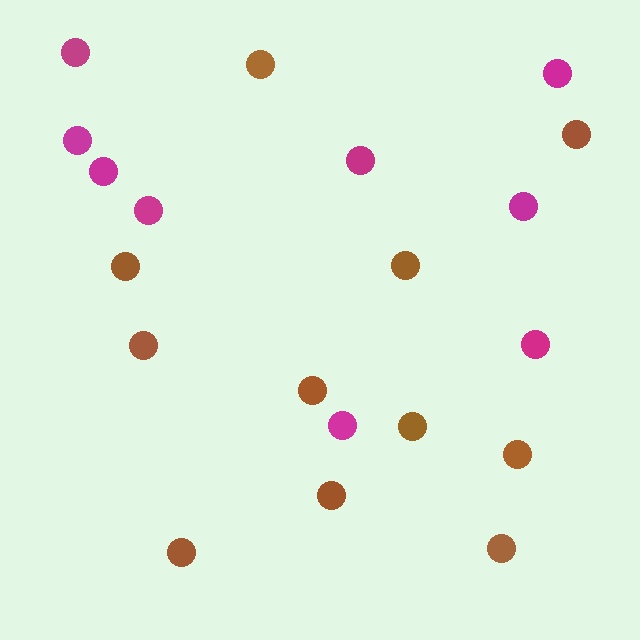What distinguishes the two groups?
There are 2 groups: one group of brown circles (11) and one group of magenta circles (9).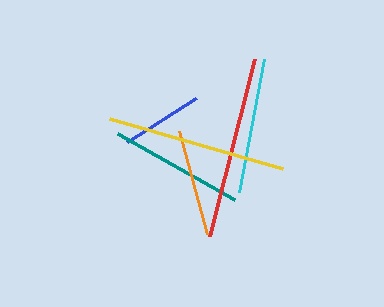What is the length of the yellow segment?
The yellow segment is approximately 180 pixels long.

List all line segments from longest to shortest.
From longest to shortest: red, yellow, cyan, teal, orange, blue.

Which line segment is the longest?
The red line is the longest at approximately 183 pixels.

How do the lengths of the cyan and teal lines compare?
The cyan and teal lines are approximately the same length.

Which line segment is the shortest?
The blue line is the shortest at approximately 82 pixels.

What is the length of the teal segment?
The teal segment is approximately 134 pixels long.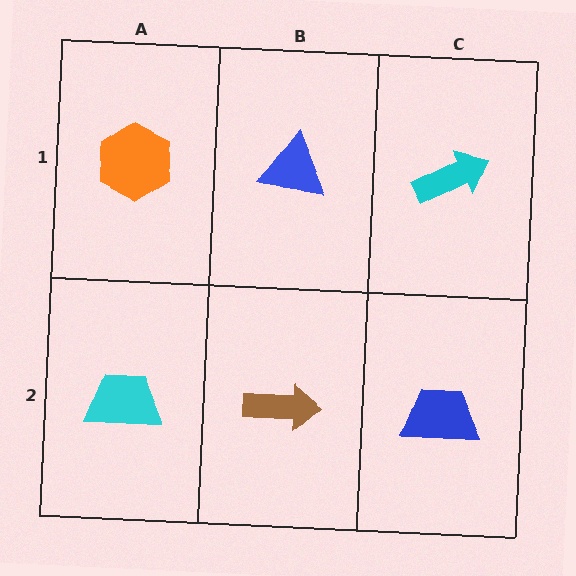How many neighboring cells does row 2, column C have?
2.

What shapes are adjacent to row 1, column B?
A brown arrow (row 2, column B), an orange hexagon (row 1, column A), a cyan arrow (row 1, column C).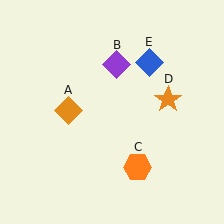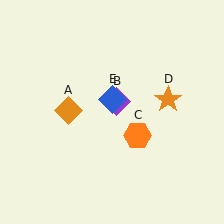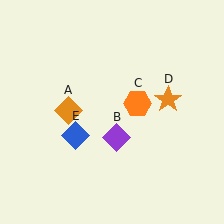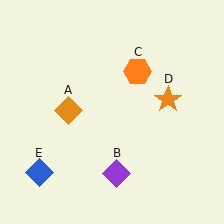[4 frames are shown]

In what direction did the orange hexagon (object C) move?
The orange hexagon (object C) moved up.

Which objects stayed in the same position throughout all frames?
Orange diamond (object A) and orange star (object D) remained stationary.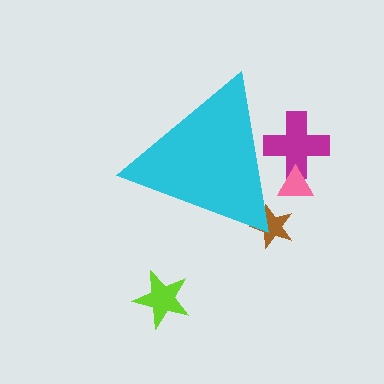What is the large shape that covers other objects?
A cyan triangle.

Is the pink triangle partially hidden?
Yes, the pink triangle is partially hidden behind the cyan triangle.